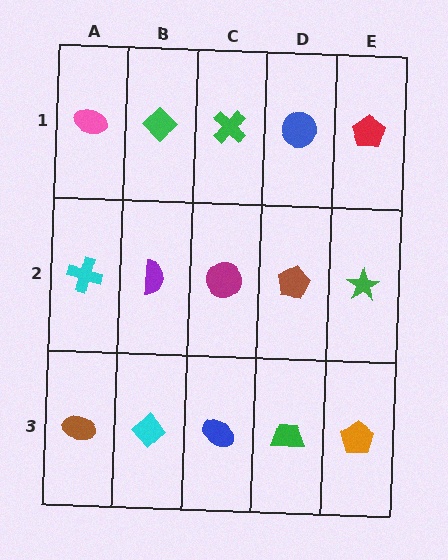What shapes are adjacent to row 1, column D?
A brown pentagon (row 2, column D), a green cross (row 1, column C), a red pentagon (row 1, column E).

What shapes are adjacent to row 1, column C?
A magenta circle (row 2, column C), a green diamond (row 1, column B), a blue circle (row 1, column D).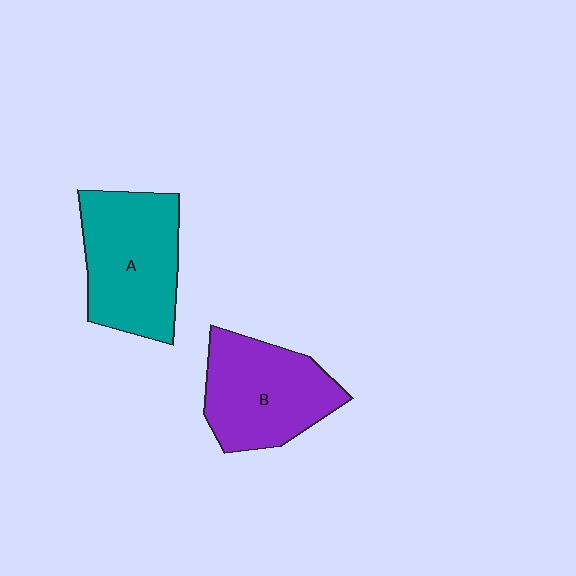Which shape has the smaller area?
Shape B (purple).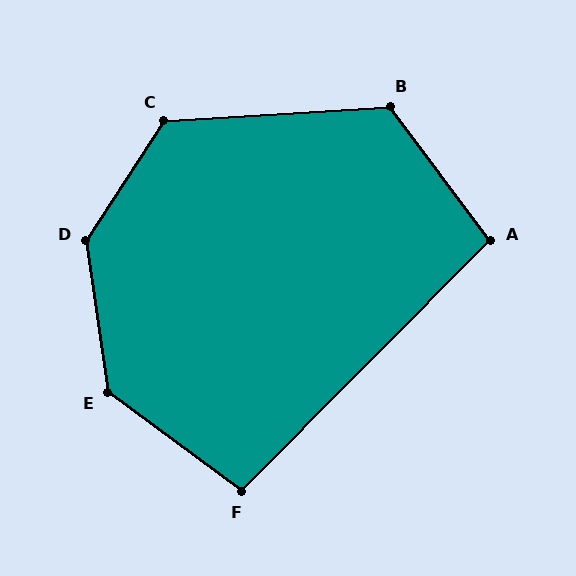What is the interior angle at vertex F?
Approximately 98 degrees (obtuse).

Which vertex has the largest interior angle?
D, at approximately 138 degrees.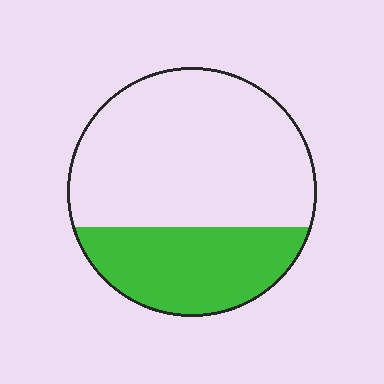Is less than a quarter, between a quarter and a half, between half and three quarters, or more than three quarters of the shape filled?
Between a quarter and a half.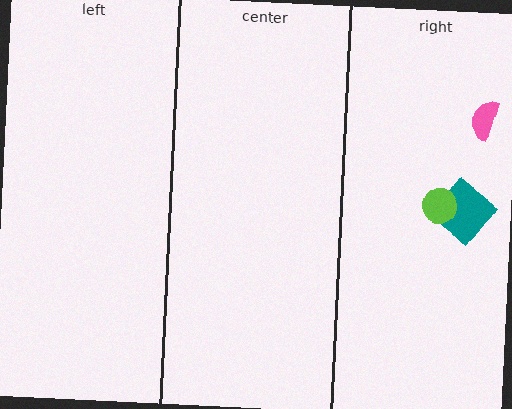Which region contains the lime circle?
The right region.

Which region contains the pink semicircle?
The right region.